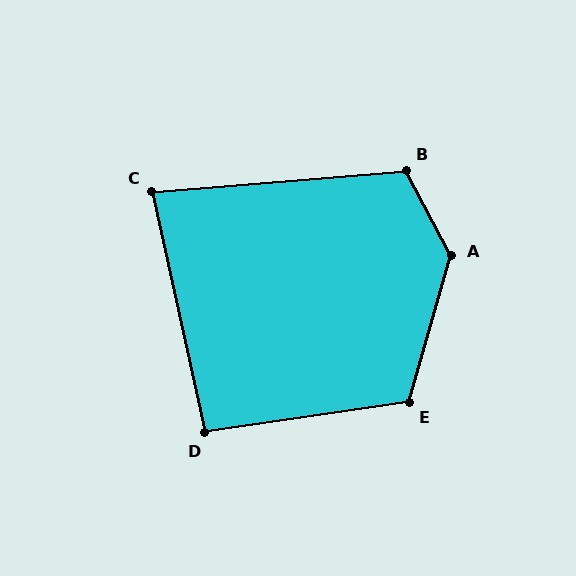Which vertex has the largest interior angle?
A, at approximately 136 degrees.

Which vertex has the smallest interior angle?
C, at approximately 82 degrees.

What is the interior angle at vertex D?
Approximately 94 degrees (approximately right).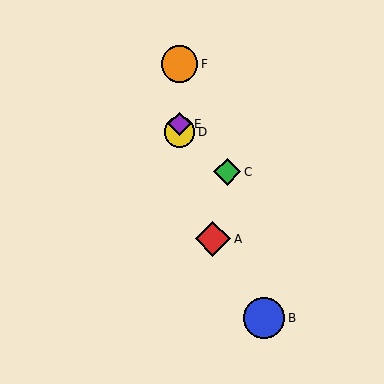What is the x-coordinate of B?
Object B is at x≈264.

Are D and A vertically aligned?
No, D is at x≈179 and A is at x≈213.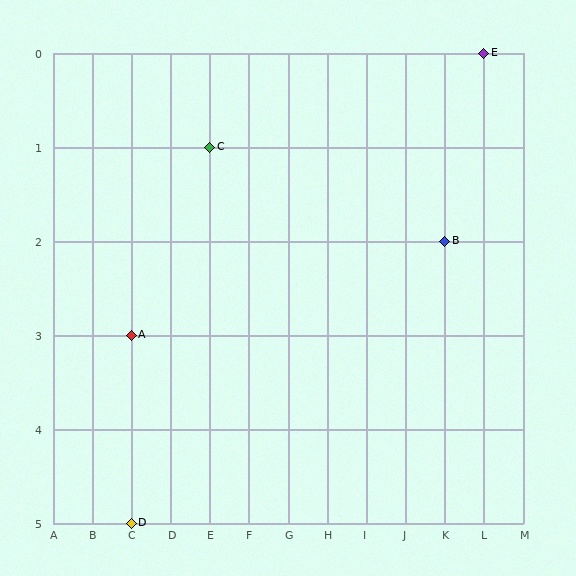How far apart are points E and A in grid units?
Points E and A are 9 columns and 3 rows apart (about 9.5 grid units diagonally).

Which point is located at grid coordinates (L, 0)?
Point E is at (L, 0).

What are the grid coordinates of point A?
Point A is at grid coordinates (C, 3).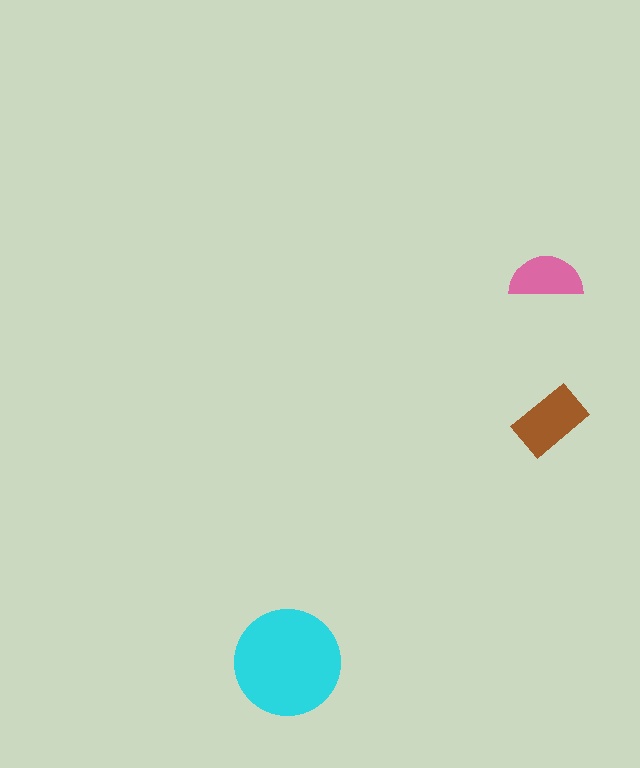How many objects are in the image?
There are 3 objects in the image.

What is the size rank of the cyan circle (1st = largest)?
1st.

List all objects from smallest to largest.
The pink semicircle, the brown rectangle, the cyan circle.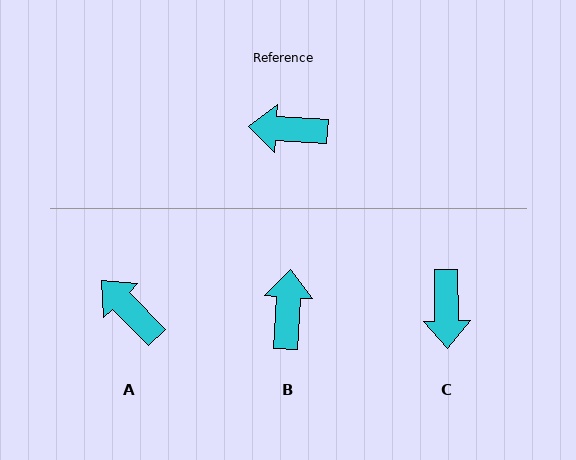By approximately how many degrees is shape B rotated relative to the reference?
Approximately 90 degrees clockwise.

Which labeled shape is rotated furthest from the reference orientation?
C, about 95 degrees away.